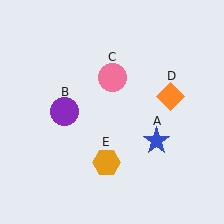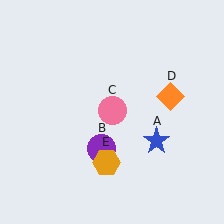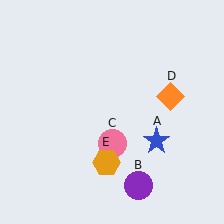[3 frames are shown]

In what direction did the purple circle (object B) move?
The purple circle (object B) moved down and to the right.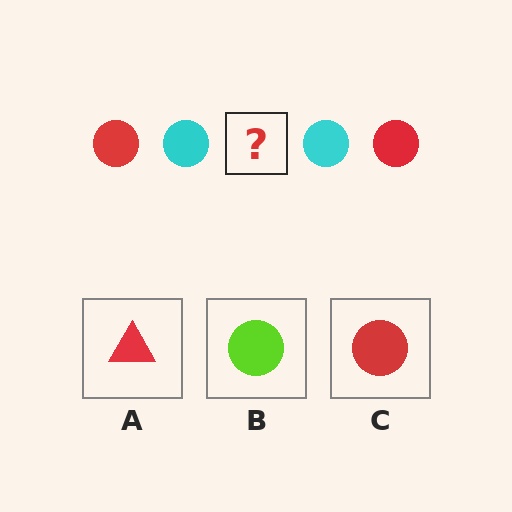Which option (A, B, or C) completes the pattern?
C.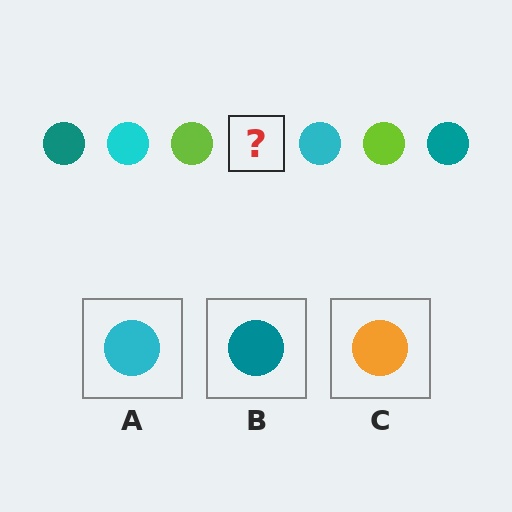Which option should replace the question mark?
Option B.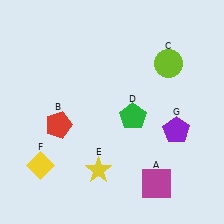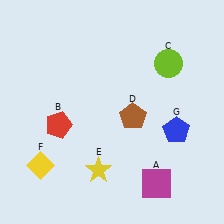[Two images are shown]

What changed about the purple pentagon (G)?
In Image 1, G is purple. In Image 2, it changed to blue.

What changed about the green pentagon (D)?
In Image 1, D is green. In Image 2, it changed to brown.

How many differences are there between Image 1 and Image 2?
There are 2 differences between the two images.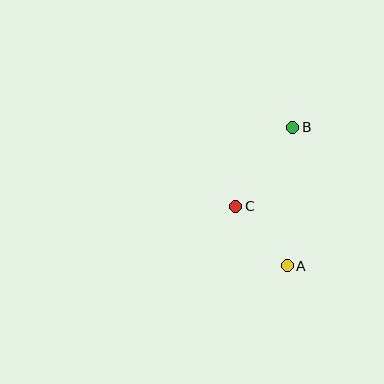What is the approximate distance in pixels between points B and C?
The distance between B and C is approximately 98 pixels.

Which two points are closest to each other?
Points A and C are closest to each other.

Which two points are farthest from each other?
Points A and B are farthest from each other.